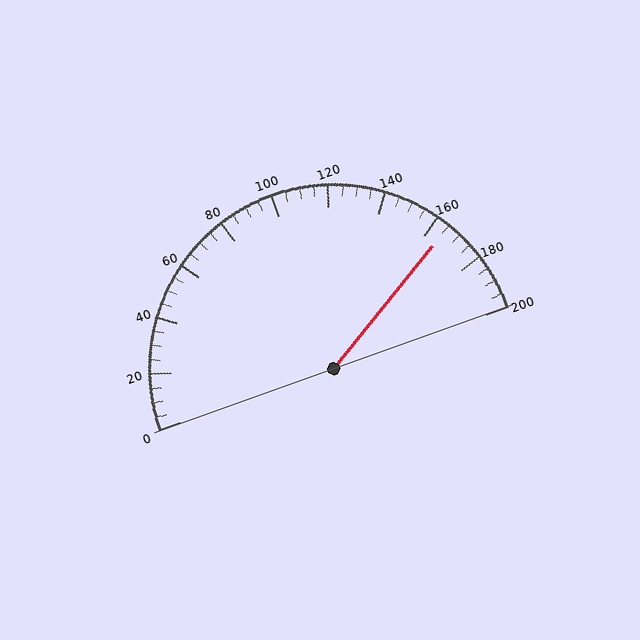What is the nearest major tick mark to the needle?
The nearest major tick mark is 160.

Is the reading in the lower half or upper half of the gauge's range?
The reading is in the upper half of the range (0 to 200).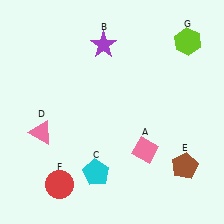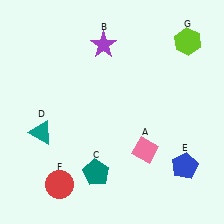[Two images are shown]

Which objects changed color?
C changed from cyan to teal. D changed from pink to teal. E changed from brown to blue.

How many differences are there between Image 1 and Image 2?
There are 3 differences between the two images.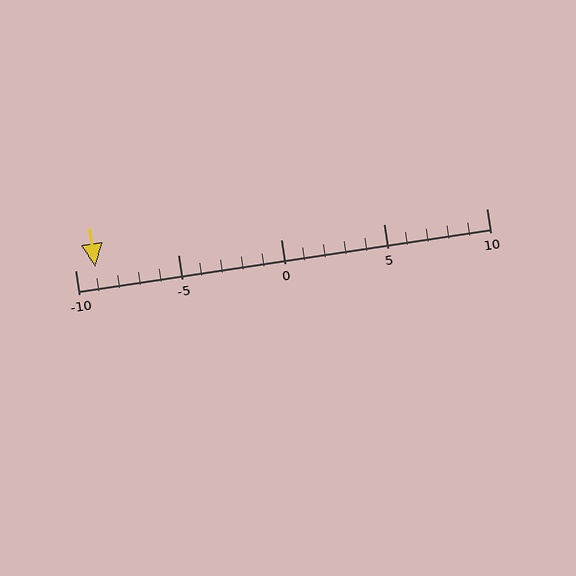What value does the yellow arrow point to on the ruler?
The yellow arrow points to approximately -9.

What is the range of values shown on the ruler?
The ruler shows values from -10 to 10.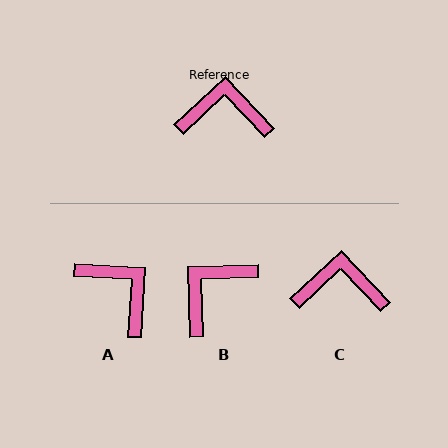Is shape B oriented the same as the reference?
No, it is off by about 49 degrees.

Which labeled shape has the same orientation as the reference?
C.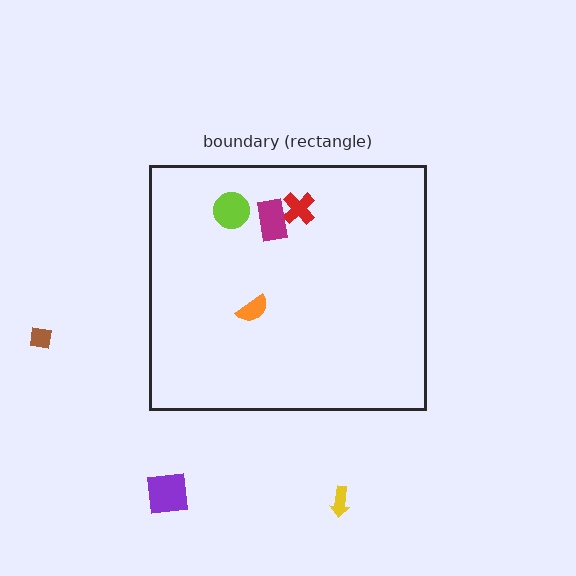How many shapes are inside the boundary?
4 inside, 3 outside.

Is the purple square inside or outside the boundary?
Outside.